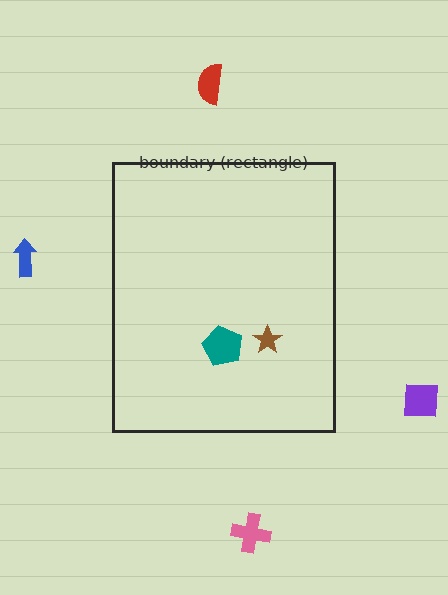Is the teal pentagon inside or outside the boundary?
Inside.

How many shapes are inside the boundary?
2 inside, 4 outside.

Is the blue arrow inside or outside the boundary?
Outside.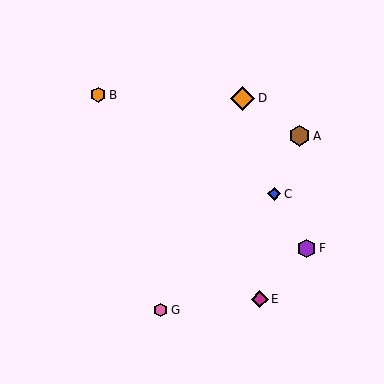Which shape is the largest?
The orange diamond (labeled D) is the largest.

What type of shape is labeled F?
Shape F is a purple hexagon.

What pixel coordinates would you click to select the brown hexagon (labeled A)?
Click at (300, 136) to select the brown hexagon A.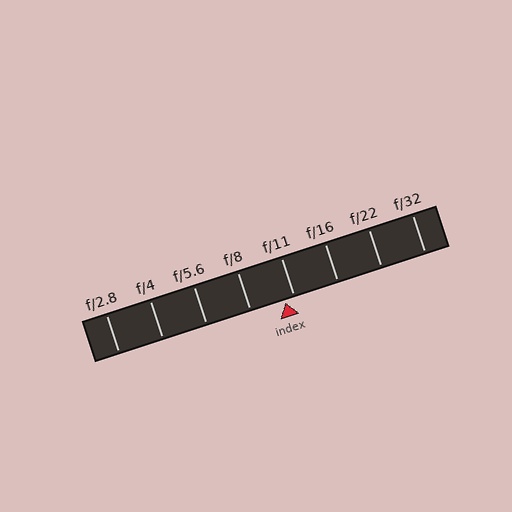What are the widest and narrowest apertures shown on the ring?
The widest aperture shown is f/2.8 and the narrowest is f/32.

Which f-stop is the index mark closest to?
The index mark is closest to f/11.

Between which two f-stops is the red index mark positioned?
The index mark is between f/8 and f/11.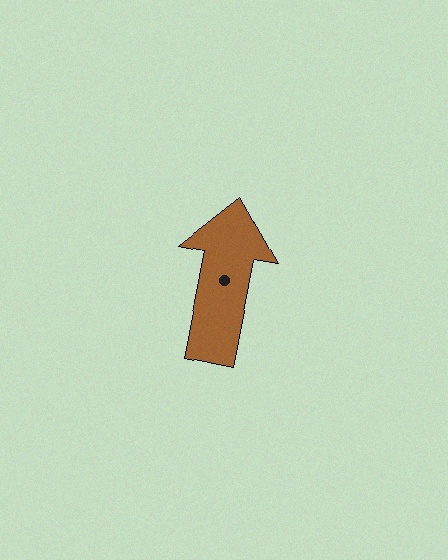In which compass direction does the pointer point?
North.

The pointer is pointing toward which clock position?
Roughly 12 o'clock.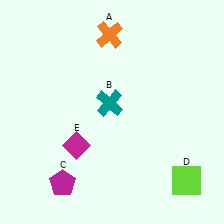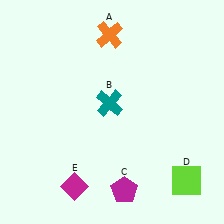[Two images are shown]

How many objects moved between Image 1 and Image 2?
2 objects moved between the two images.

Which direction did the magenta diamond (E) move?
The magenta diamond (E) moved down.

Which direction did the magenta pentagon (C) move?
The magenta pentagon (C) moved right.